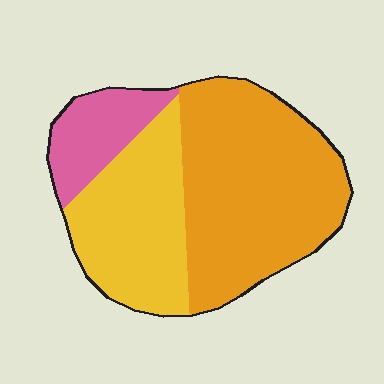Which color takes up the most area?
Orange, at roughly 55%.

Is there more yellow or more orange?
Orange.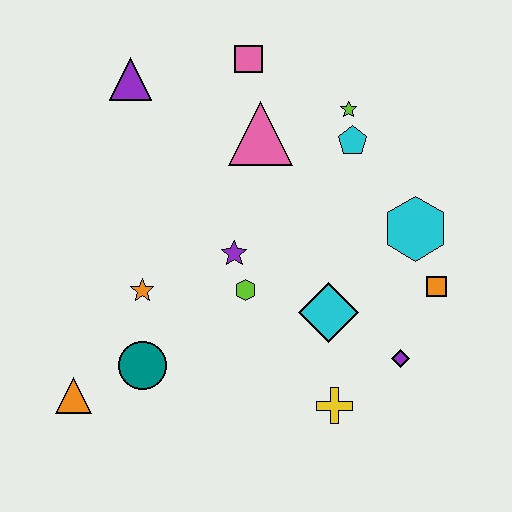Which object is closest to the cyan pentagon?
The lime star is closest to the cyan pentagon.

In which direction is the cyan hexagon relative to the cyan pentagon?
The cyan hexagon is below the cyan pentagon.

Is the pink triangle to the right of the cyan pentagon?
No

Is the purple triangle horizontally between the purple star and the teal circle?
No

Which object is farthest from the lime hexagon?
The purple triangle is farthest from the lime hexagon.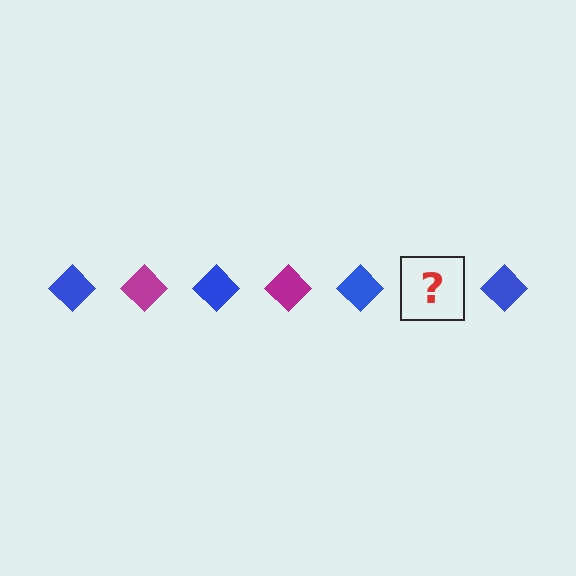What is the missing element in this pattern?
The missing element is a magenta diamond.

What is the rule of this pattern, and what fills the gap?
The rule is that the pattern cycles through blue, magenta diamonds. The gap should be filled with a magenta diamond.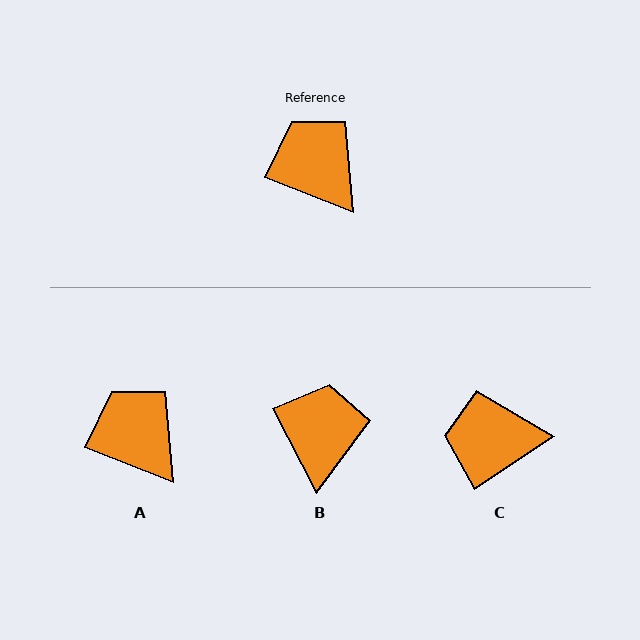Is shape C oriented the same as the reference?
No, it is off by about 55 degrees.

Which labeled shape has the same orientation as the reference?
A.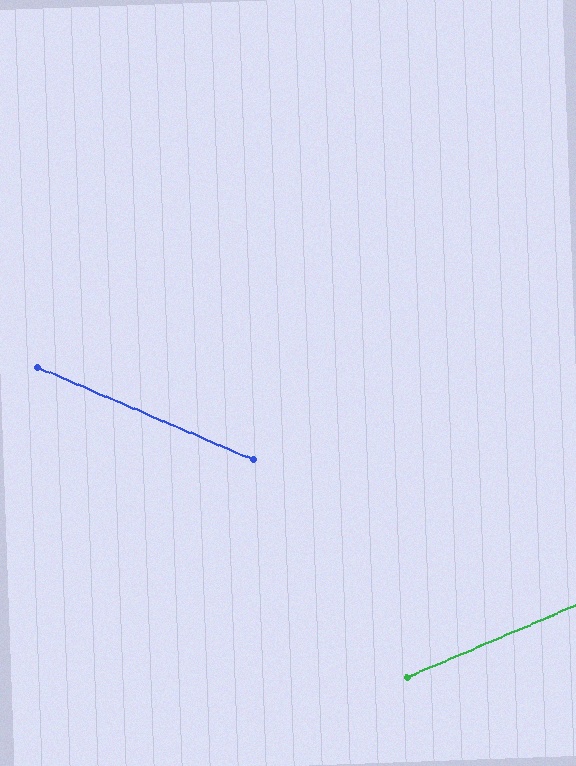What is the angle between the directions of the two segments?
Approximately 46 degrees.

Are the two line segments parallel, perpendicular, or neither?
Neither parallel nor perpendicular — they differ by about 46°.